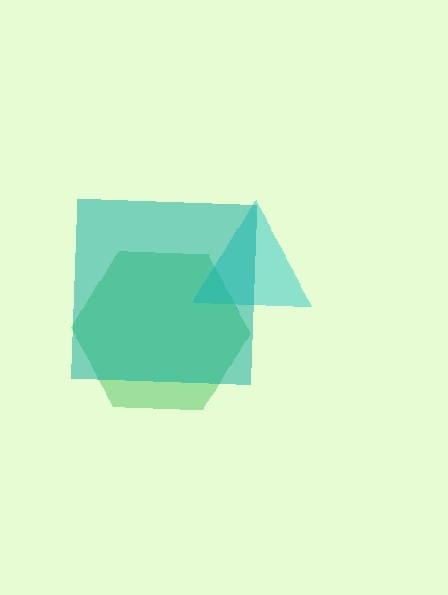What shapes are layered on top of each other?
The layered shapes are: a green hexagon, a cyan triangle, a teal square.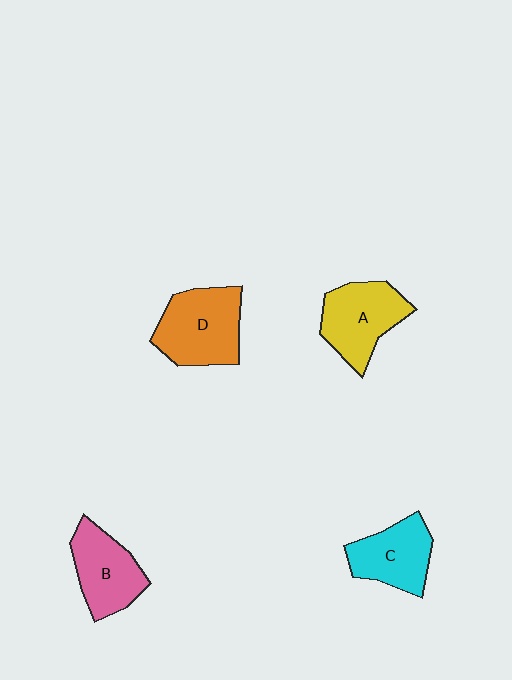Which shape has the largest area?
Shape D (orange).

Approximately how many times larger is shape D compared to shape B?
Approximately 1.2 times.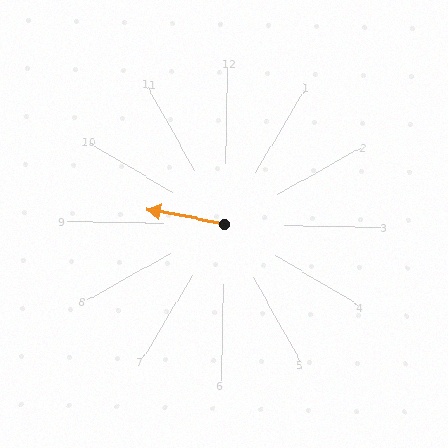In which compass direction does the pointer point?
West.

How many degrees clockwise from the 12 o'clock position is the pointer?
Approximately 280 degrees.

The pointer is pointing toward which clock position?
Roughly 9 o'clock.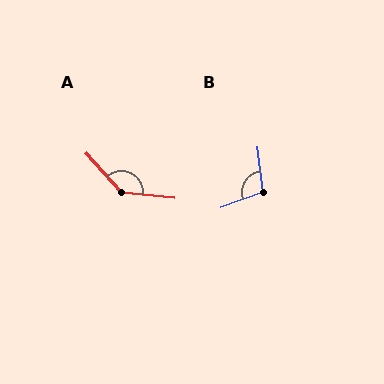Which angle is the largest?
A, at approximately 138 degrees.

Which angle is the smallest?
B, at approximately 103 degrees.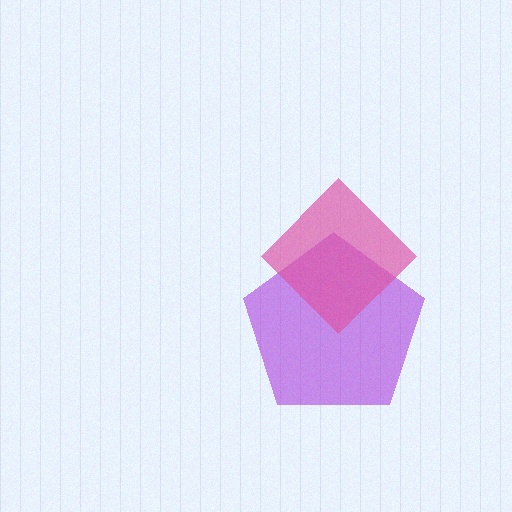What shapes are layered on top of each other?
The layered shapes are: a purple pentagon, a pink diamond.